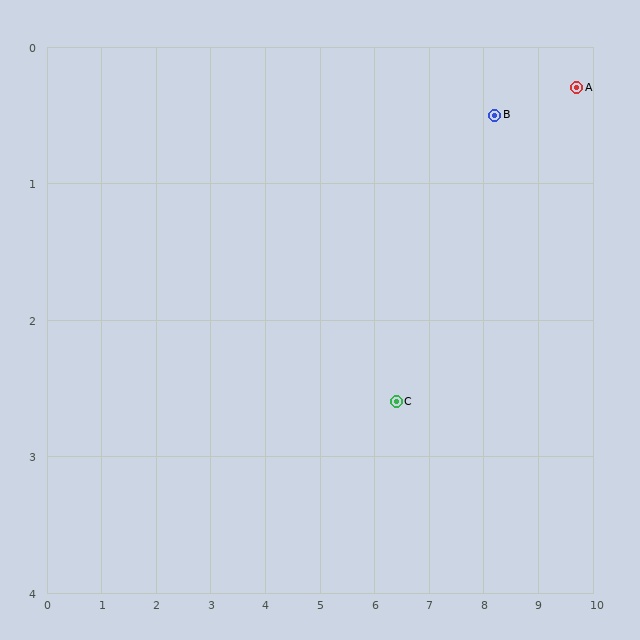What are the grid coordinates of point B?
Point B is at approximately (8.2, 0.5).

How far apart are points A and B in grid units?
Points A and B are about 1.5 grid units apart.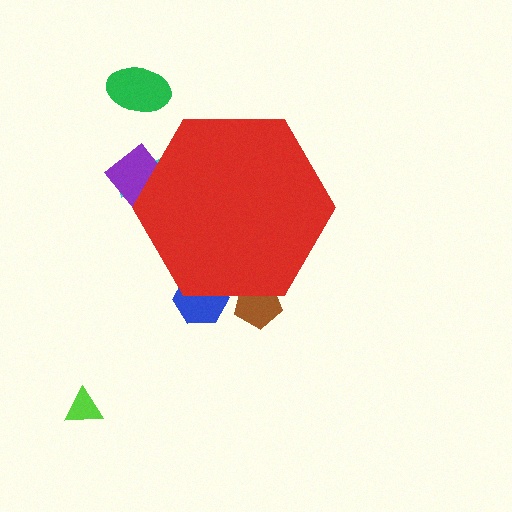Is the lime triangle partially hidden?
No, the lime triangle is fully visible.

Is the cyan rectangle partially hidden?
Yes, the cyan rectangle is partially hidden behind the red hexagon.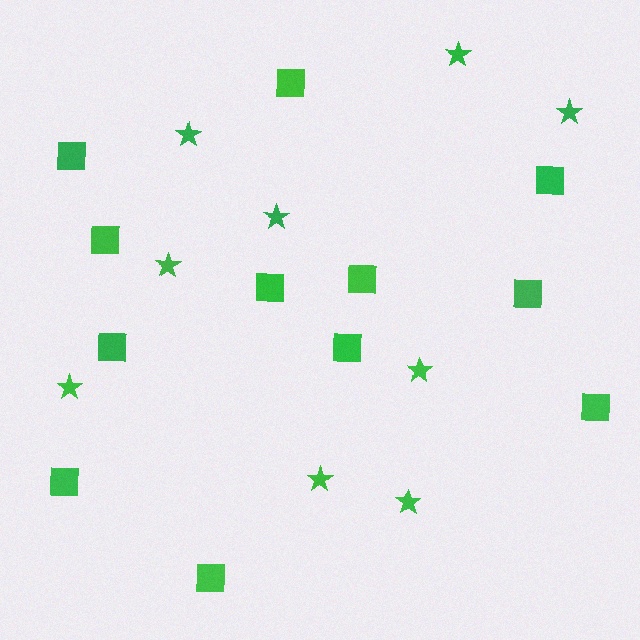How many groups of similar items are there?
There are 2 groups: one group of squares (12) and one group of stars (9).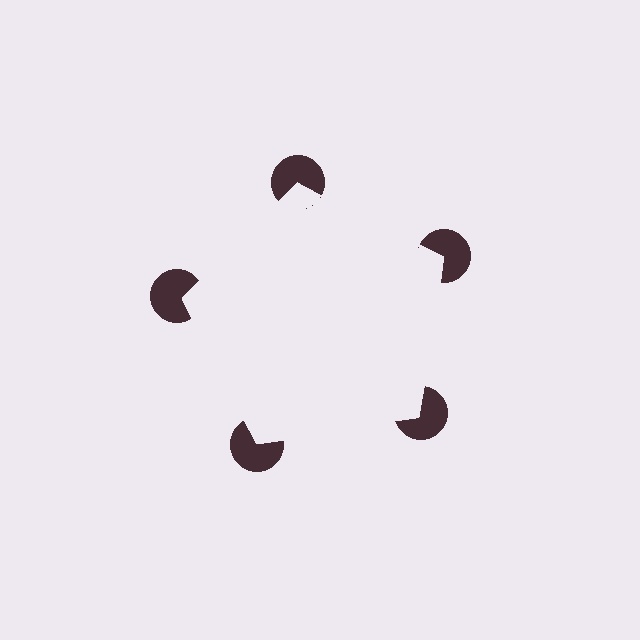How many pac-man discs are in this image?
There are 5 — one at each vertex of the illusory pentagon.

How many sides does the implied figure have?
5 sides.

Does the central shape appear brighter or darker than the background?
It typically appears slightly brighter than the background, even though no actual brightness change is drawn.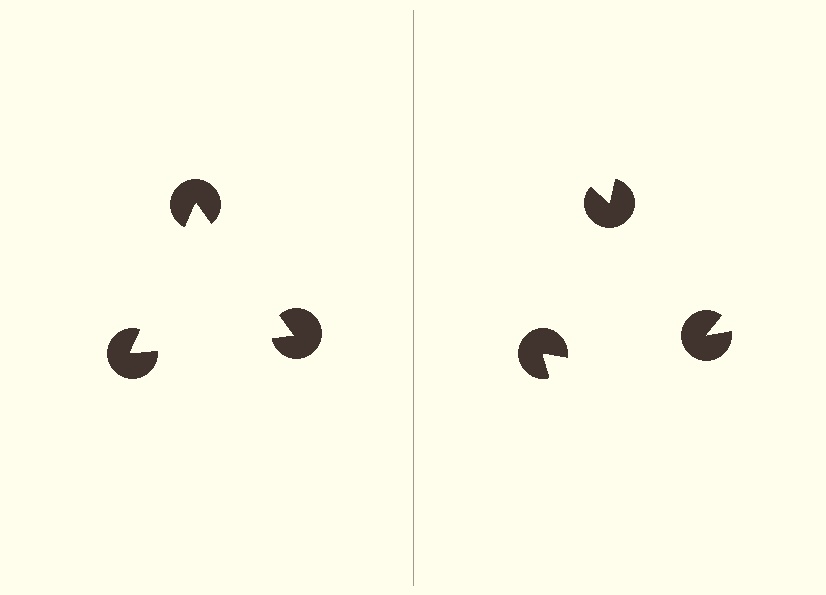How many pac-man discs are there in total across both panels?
6 — 3 on each side.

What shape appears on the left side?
An illusory triangle.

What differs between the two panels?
The pac-man discs are positioned identically on both sides; only the wedge orientations differ. On the left they align to a triangle; on the right they are misaligned.